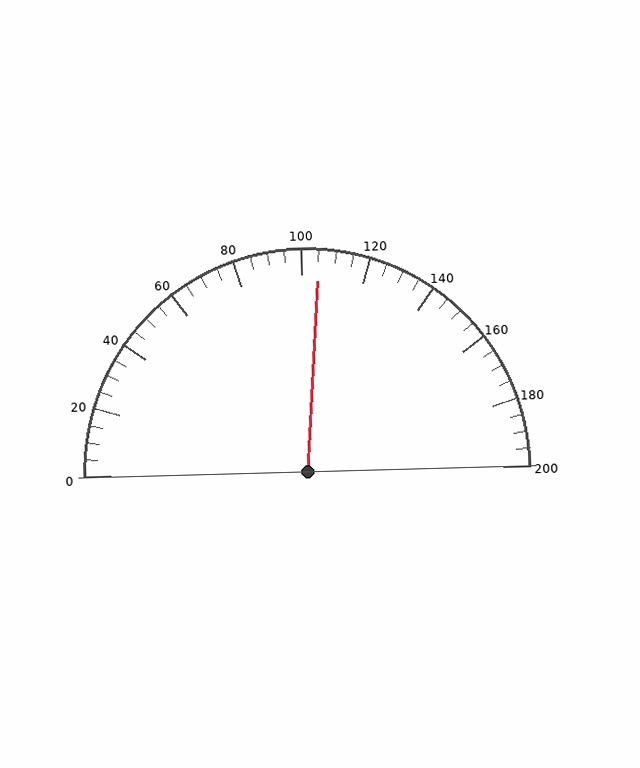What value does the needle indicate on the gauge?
The needle indicates approximately 105.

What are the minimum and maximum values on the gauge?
The gauge ranges from 0 to 200.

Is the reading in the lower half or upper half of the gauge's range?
The reading is in the upper half of the range (0 to 200).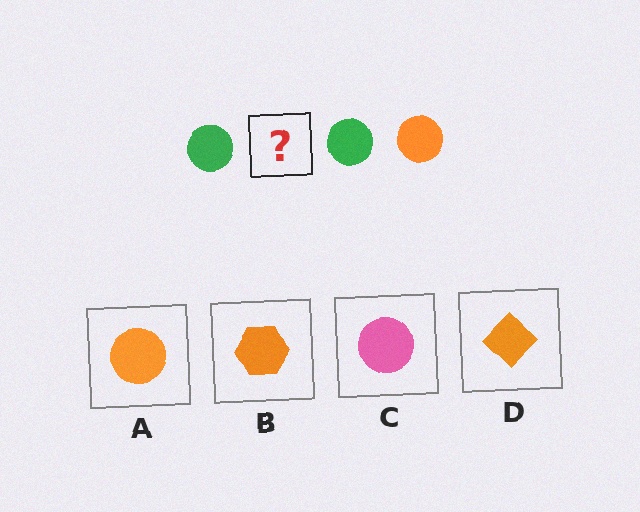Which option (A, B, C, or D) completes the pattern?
A.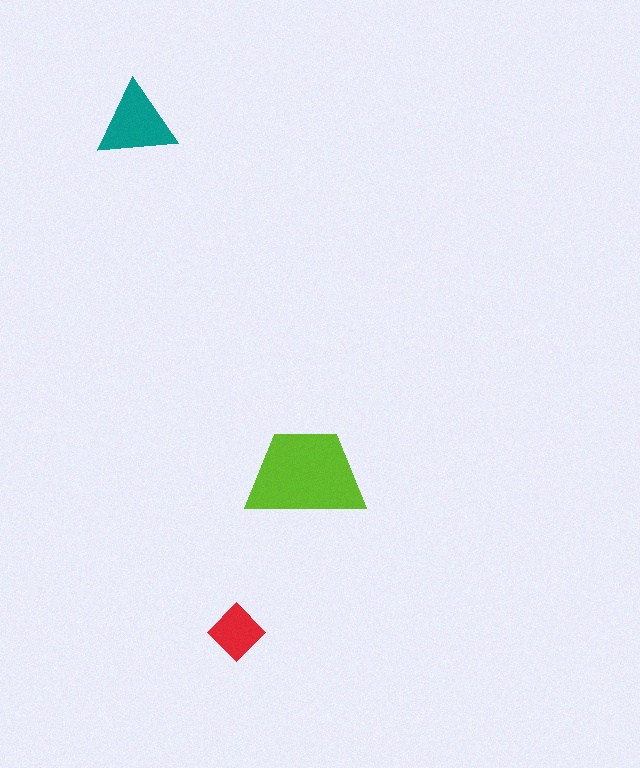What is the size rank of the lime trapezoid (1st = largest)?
1st.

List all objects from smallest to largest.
The red diamond, the teal triangle, the lime trapezoid.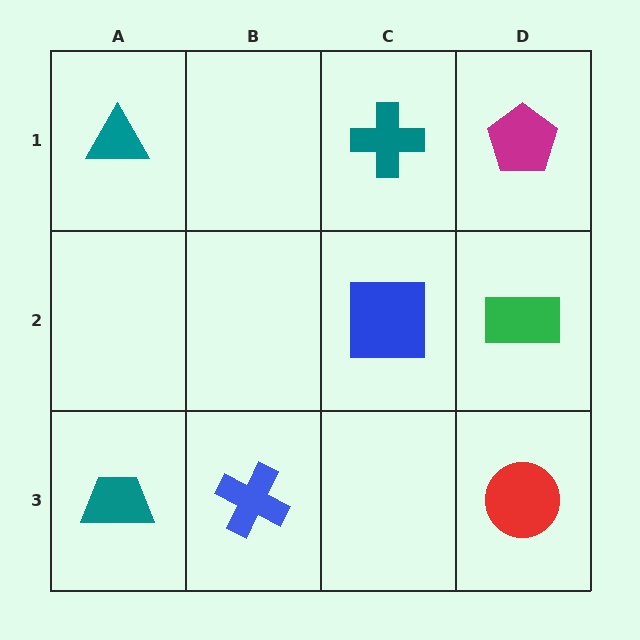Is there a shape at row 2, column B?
No, that cell is empty.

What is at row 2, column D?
A green rectangle.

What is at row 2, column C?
A blue square.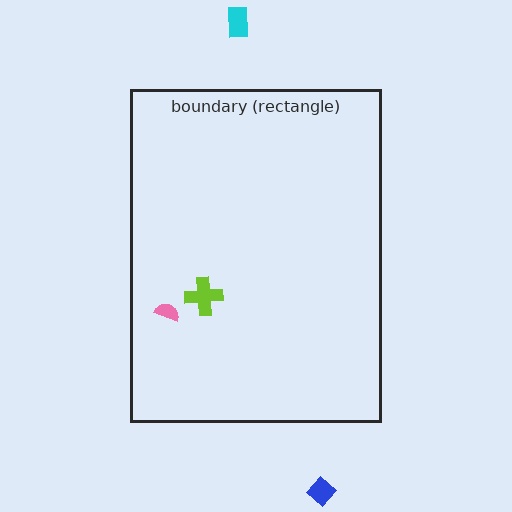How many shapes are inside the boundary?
2 inside, 2 outside.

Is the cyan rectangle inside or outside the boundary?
Outside.